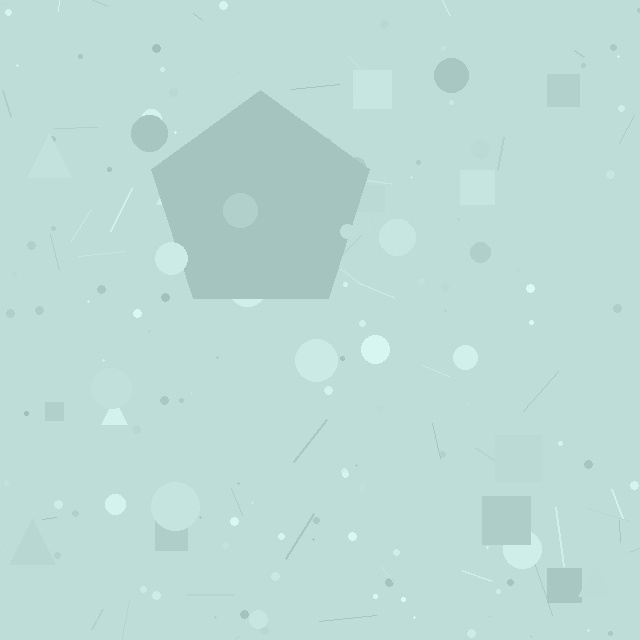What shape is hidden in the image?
A pentagon is hidden in the image.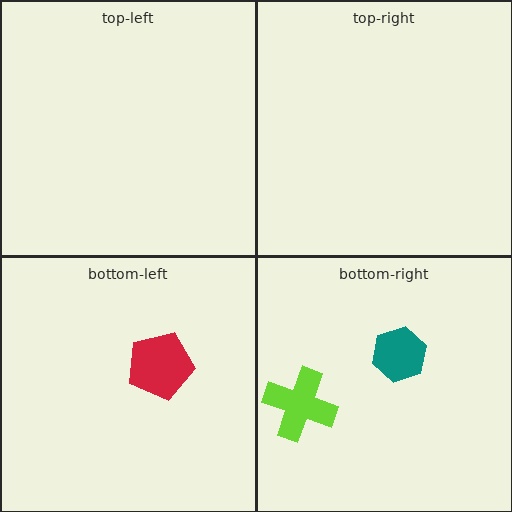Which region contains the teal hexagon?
The bottom-right region.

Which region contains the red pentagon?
The bottom-left region.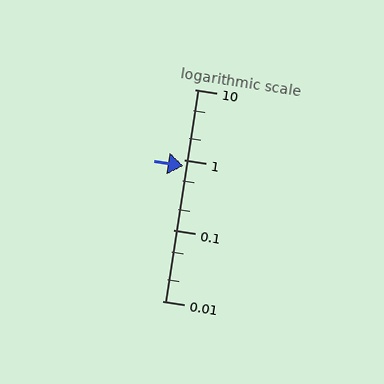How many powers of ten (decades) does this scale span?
The scale spans 3 decades, from 0.01 to 10.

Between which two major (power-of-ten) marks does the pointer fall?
The pointer is between 0.1 and 1.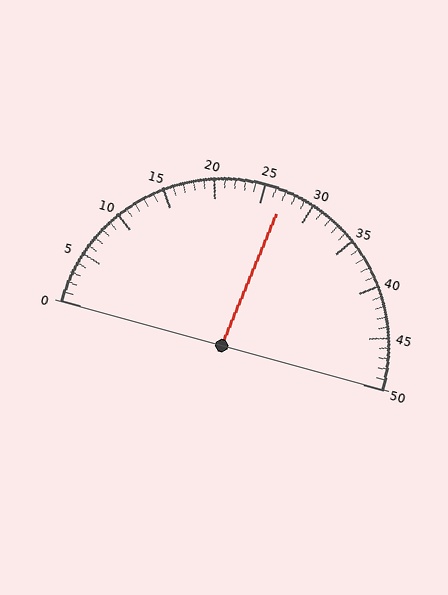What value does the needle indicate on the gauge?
The needle indicates approximately 27.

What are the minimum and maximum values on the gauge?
The gauge ranges from 0 to 50.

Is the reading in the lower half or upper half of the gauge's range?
The reading is in the upper half of the range (0 to 50).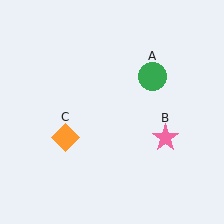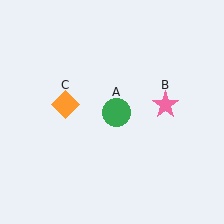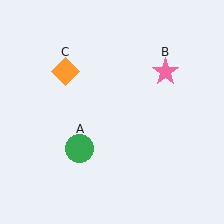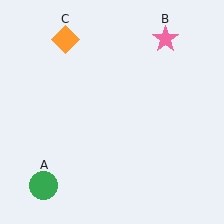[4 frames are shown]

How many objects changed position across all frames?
3 objects changed position: green circle (object A), pink star (object B), orange diamond (object C).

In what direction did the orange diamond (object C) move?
The orange diamond (object C) moved up.